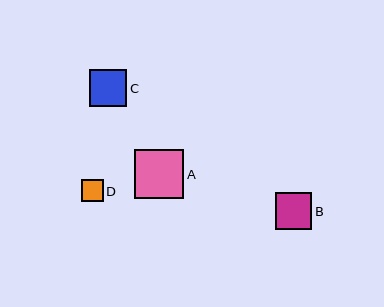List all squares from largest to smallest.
From largest to smallest: A, C, B, D.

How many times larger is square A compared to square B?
Square A is approximately 1.4 times the size of square B.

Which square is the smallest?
Square D is the smallest with a size of approximately 22 pixels.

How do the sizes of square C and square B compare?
Square C and square B are approximately the same size.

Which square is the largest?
Square A is the largest with a size of approximately 50 pixels.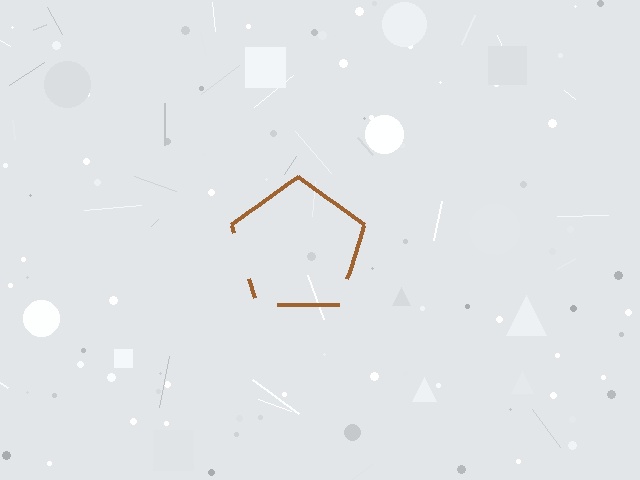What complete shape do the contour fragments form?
The contour fragments form a pentagon.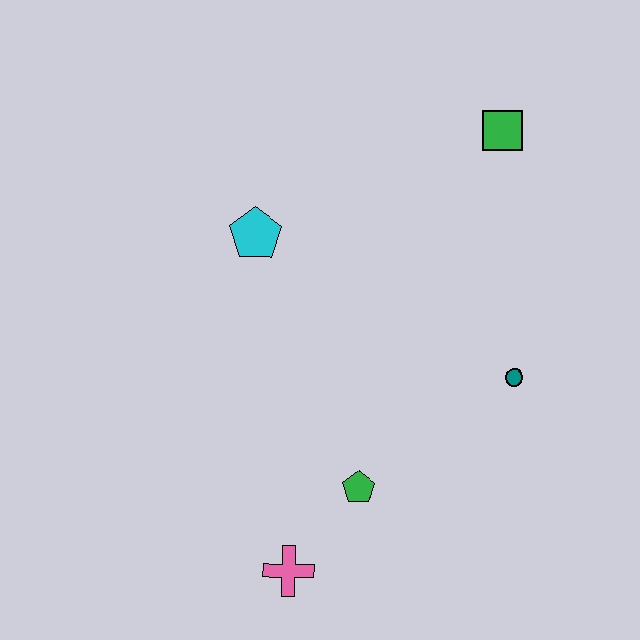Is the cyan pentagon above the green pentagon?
Yes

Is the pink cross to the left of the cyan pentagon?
No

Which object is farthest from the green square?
The pink cross is farthest from the green square.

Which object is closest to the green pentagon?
The pink cross is closest to the green pentagon.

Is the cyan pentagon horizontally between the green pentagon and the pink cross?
No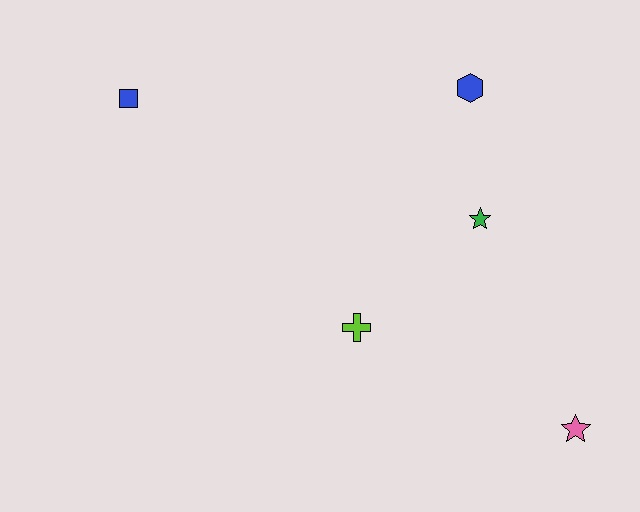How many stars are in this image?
There are 2 stars.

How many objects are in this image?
There are 5 objects.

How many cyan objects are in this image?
There are no cyan objects.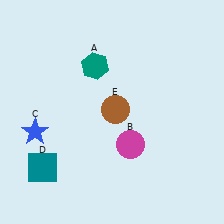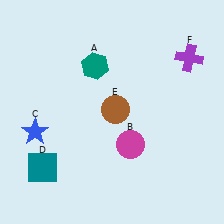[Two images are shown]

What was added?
A purple cross (F) was added in Image 2.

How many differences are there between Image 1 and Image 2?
There is 1 difference between the two images.